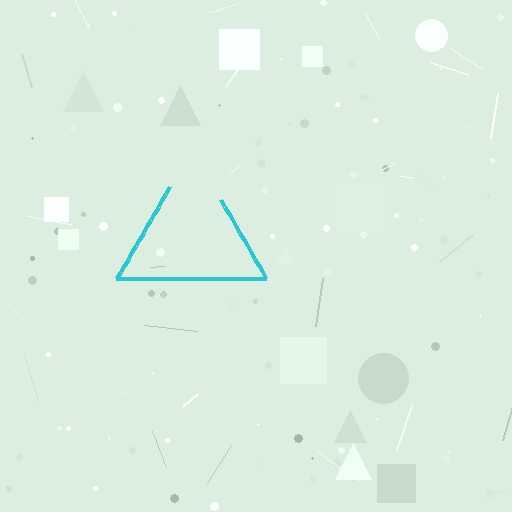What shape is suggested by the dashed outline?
The dashed outline suggests a triangle.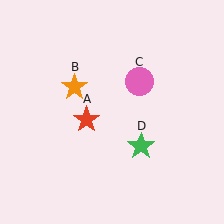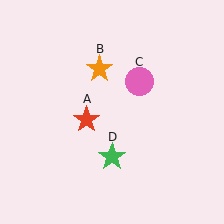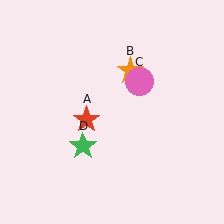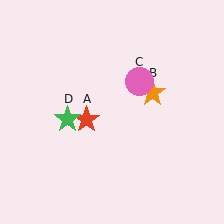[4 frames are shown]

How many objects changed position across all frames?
2 objects changed position: orange star (object B), green star (object D).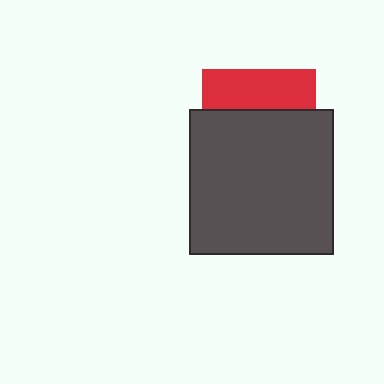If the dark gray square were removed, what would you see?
You would see the complete red square.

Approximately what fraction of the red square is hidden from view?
Roughly 65% of the red square is hidden behind the dark gray square.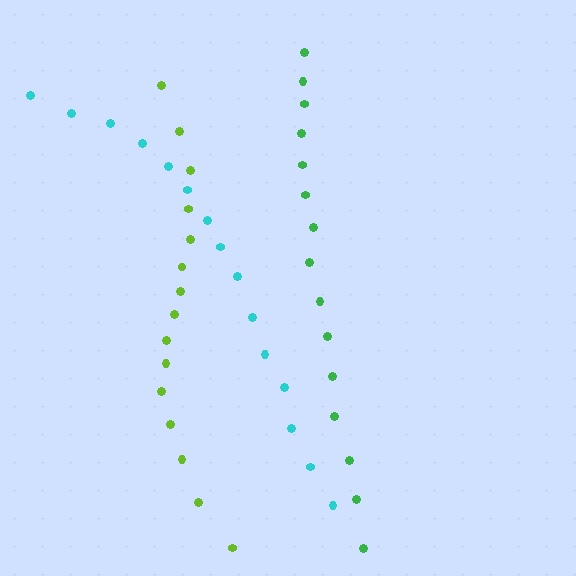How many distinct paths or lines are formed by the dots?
There are 3 distinct paths.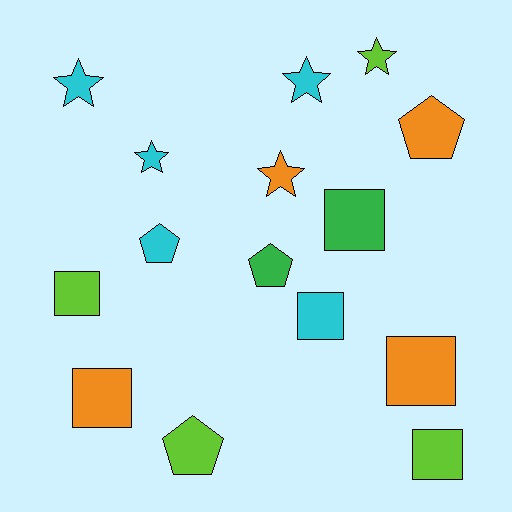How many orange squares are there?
There are 2 orange squares.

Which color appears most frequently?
Cyan, with 5 objects.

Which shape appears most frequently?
Square, with 6 objects.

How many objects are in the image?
There are 15 objects.